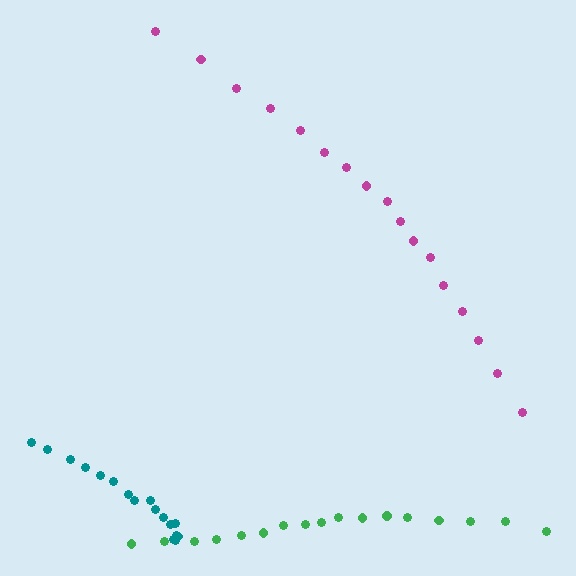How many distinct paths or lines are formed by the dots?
There are 3 distinct paths.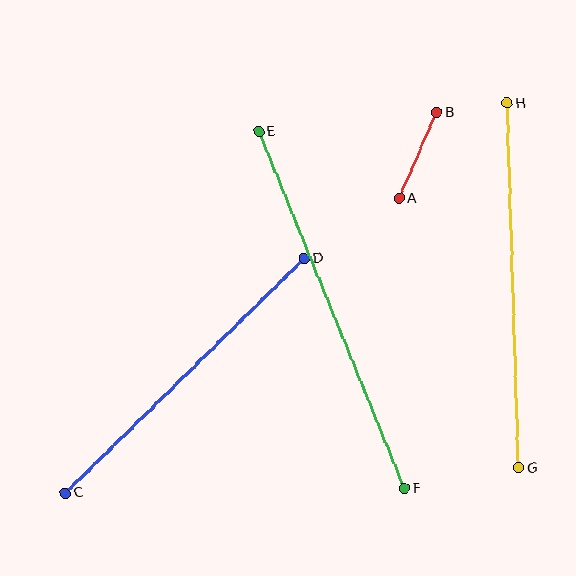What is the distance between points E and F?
The distance is approximately 386 pixels.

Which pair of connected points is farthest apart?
Points E and F are farthest apart.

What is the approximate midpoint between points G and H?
The midpoint is at approximately (513, 286) pixels.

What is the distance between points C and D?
The distance is approximately 335 pixels.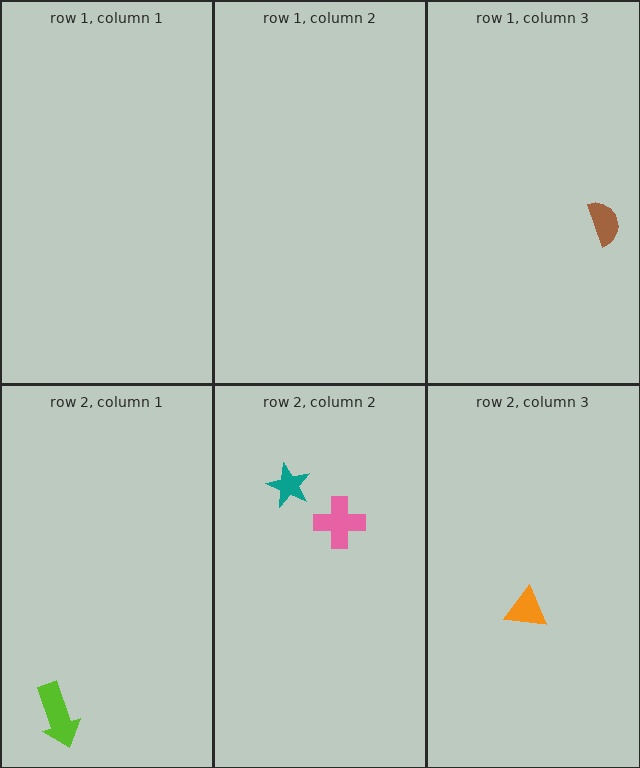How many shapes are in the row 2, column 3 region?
1.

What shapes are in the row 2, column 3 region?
The orange triangle.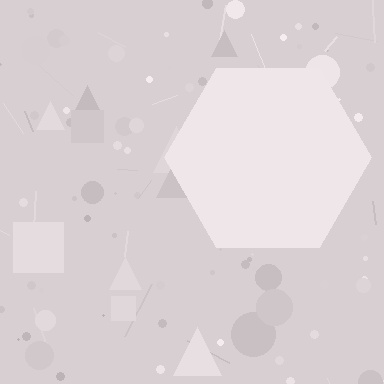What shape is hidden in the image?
A hexagon is hidden in the image.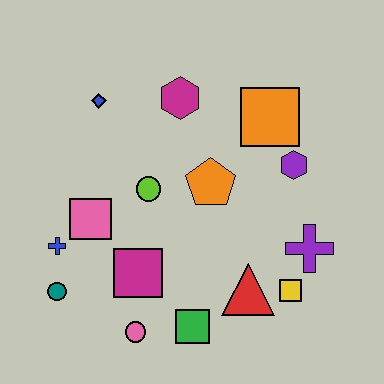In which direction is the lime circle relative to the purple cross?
The lime circle is to the left of the purple cross.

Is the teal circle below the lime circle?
Yes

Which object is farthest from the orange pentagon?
The teal circle is farthest from the orange pentagon.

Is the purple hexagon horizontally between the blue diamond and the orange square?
No